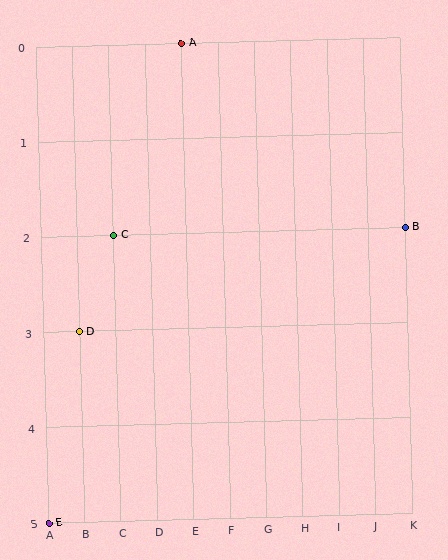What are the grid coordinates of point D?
Point D is at grid coordinates (B, 3).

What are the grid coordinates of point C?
Point C is at grid coordinates (C, 2).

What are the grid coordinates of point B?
Point B is at grid coordinates (K, 2).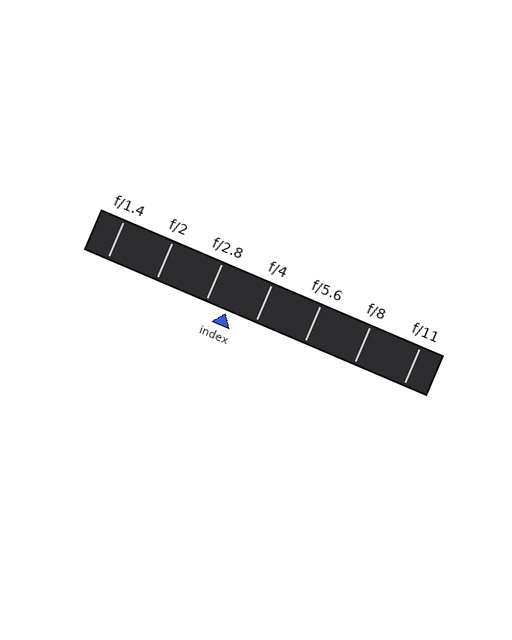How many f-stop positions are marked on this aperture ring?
There are 7 f-stop positions marked.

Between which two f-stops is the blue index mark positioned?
The index mark is between f/2.8 and f/4.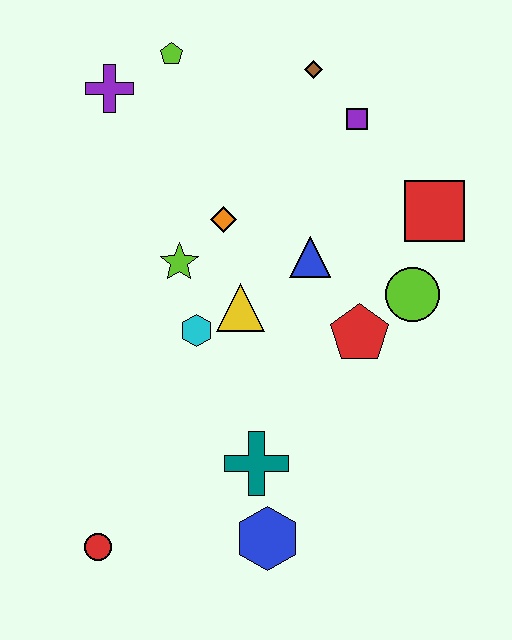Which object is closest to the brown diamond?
The purple square is closest to the brown diamond.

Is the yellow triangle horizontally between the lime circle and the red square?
No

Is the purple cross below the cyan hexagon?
No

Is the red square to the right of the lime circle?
Yes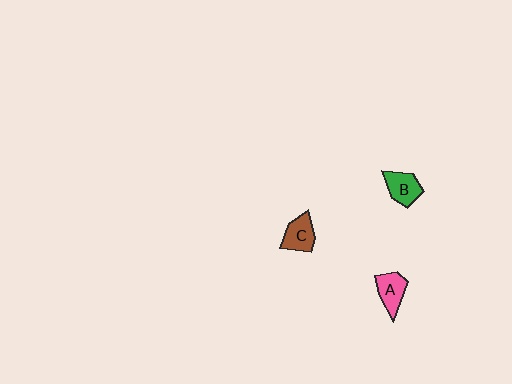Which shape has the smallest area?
Shape A (pink).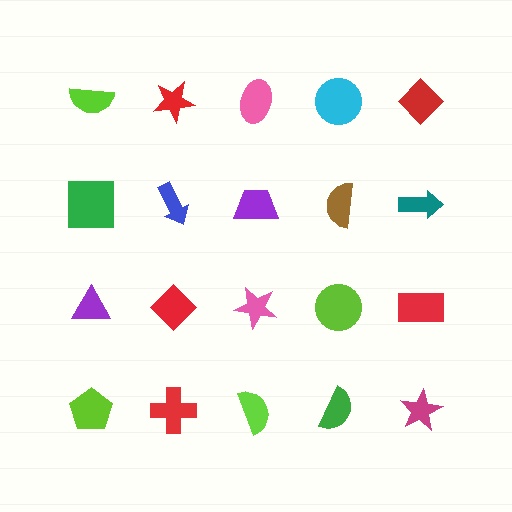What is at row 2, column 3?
A purple trapezoid.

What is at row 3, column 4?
A lime circle.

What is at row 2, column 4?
A brown semicircle.